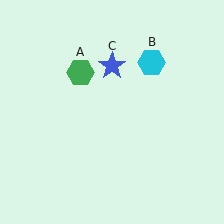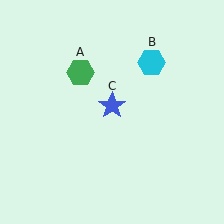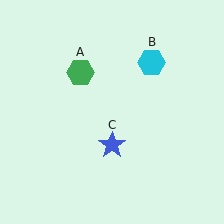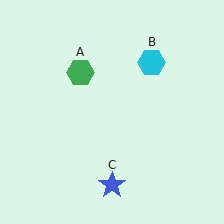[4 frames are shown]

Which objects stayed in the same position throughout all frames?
Green hexagon (object A) and cyan hexagon (object B) remained stationary.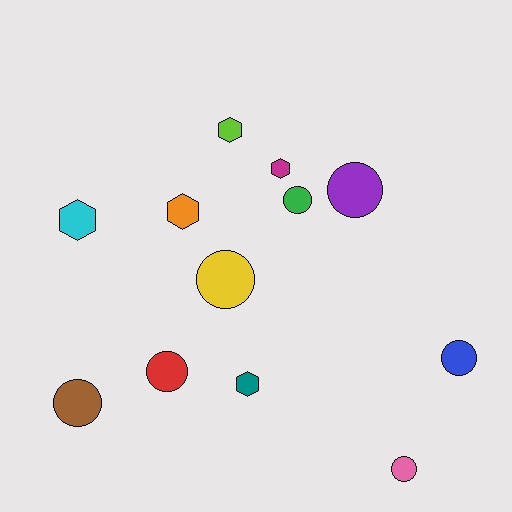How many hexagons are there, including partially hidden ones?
There are 5 hexagons.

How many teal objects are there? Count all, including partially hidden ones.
There is 1 teal object.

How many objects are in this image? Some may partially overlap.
There are 12 objects.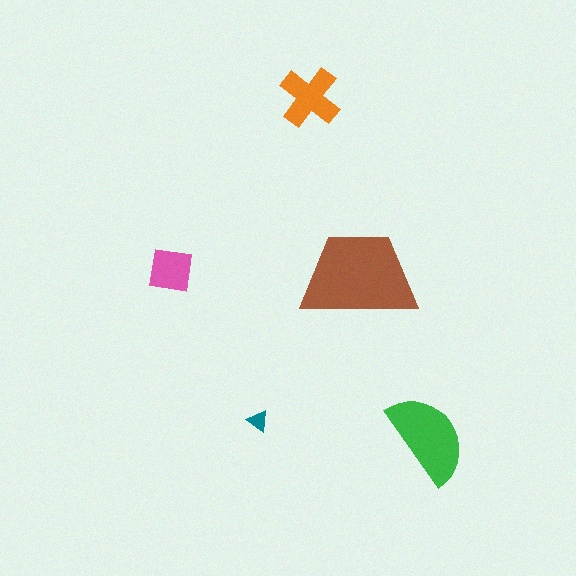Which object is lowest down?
The green semicircle is bottommost.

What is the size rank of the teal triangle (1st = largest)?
5th.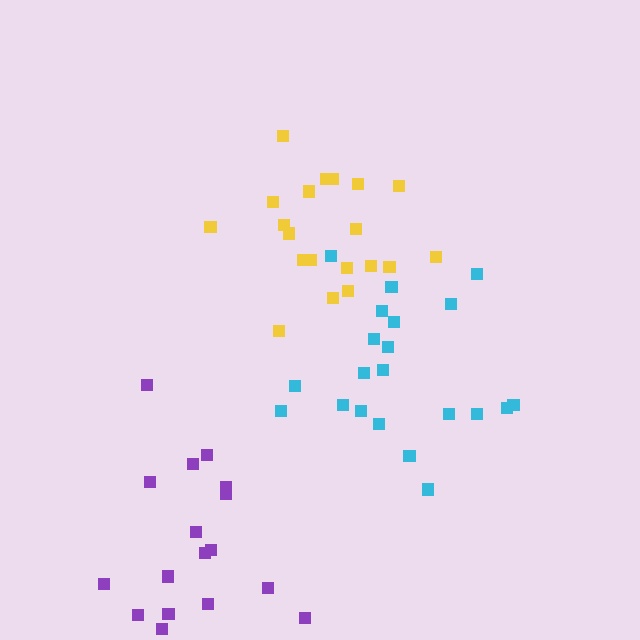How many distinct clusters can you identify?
There are 3 distinct clusters.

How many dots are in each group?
Group 1: 21 dots, Group 2: 17 dots, Group 3: 21 dots (59 total).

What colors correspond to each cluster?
The clusters are colored: cyan, purple, yellow.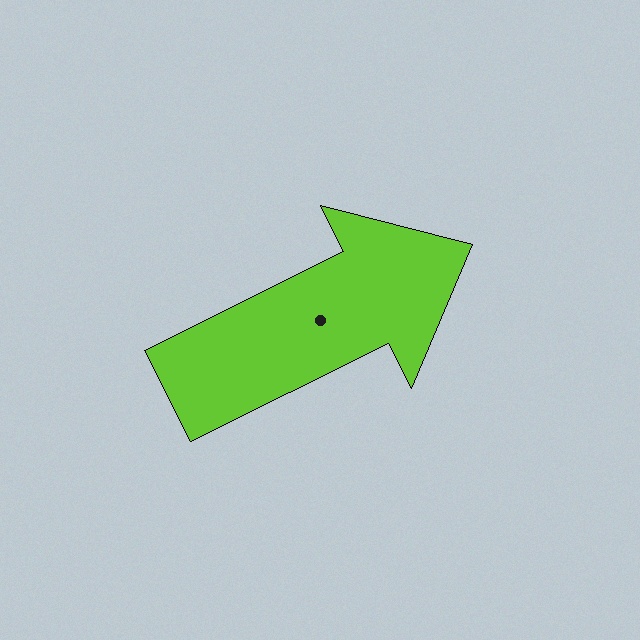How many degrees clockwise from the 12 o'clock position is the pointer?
Approximately 64 degrees.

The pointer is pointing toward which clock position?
Roughly 2 o'clock.